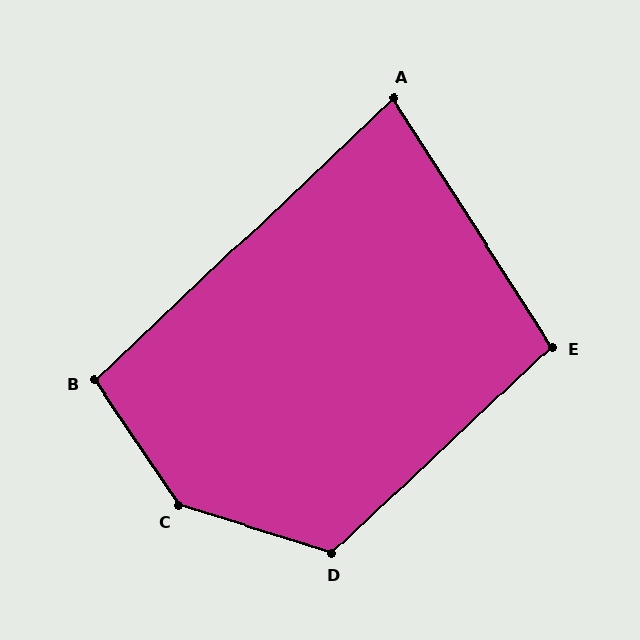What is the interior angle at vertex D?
Approximately 120 degrees (obtuse).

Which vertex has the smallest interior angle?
A, at approximately 79 degrees.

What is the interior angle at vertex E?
Approximately 101 degrees (obtuse).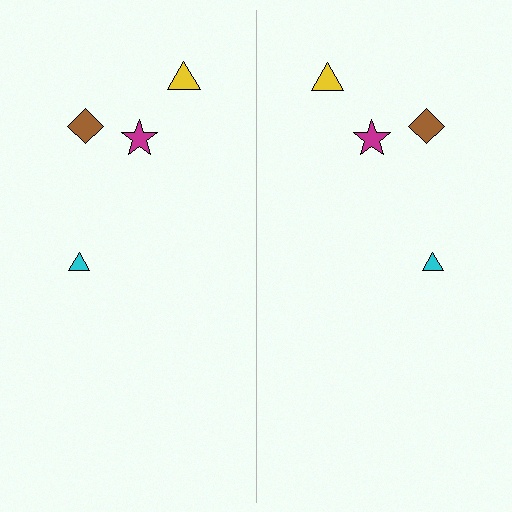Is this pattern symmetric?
Yes, this pattern has bilateral (reflection) symmetry.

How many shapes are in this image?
There are 8 shapes in this image.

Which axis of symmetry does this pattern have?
The pattern has a vertical axis of symmetry running through the center of the image.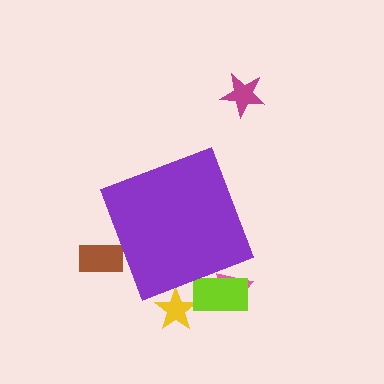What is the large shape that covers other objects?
A purple diamond.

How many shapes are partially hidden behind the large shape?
4 shapes are partially hidden.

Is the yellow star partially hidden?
Yes, the yellow star is partially hidden behind the purple diamond.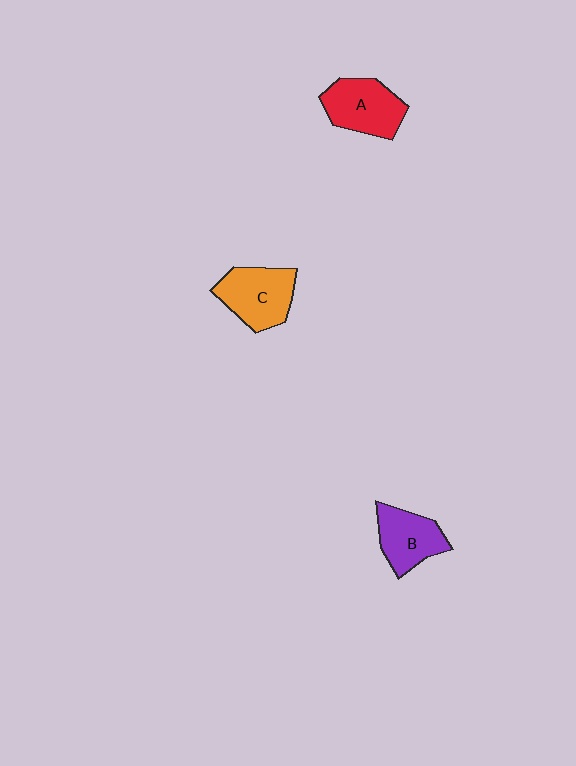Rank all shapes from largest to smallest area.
From largest to smallest: C (orange), A (red), B (purple).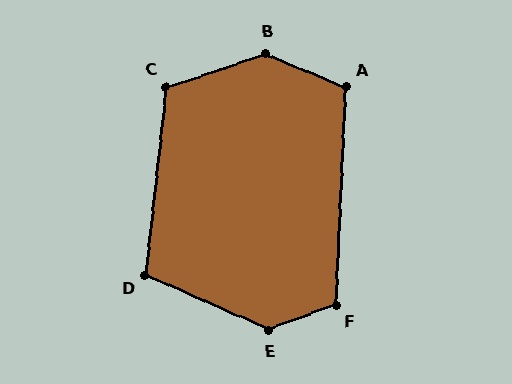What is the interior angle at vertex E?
Approximately 136 degrees (obtuse).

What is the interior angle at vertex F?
Approximately 113 degrees (obtuse).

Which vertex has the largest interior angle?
B, at approximately 139 degrees.